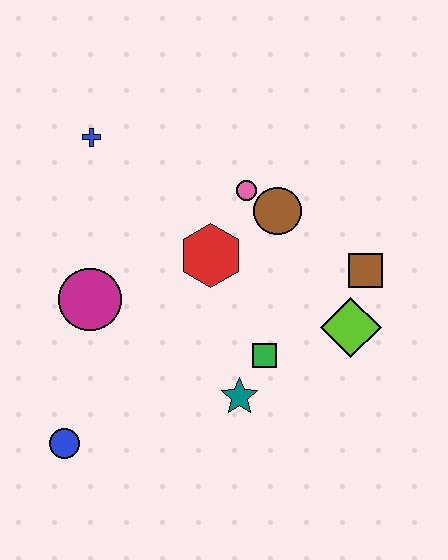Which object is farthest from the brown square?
The blue circle is farthest from the brown square.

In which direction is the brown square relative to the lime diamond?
The brown square is above the lime diamond.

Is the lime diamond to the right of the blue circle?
Yes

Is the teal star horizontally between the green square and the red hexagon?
Yes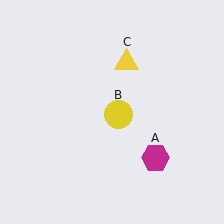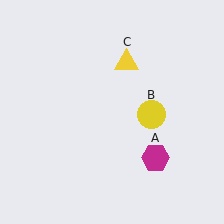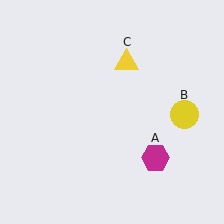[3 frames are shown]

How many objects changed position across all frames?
1 object changed position: yellow circle (object B).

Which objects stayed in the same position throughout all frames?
Magenta hexagon (object A) and yellow triangle (object C) remained stationary.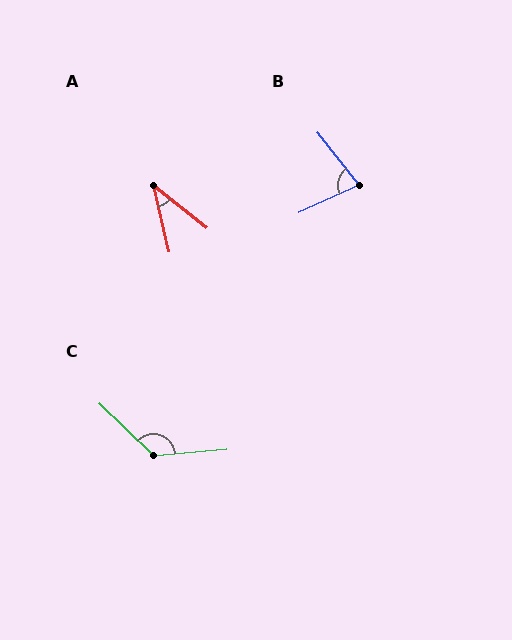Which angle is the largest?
C, at approximately 132 degrees.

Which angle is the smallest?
A, at approximately 39 degrees.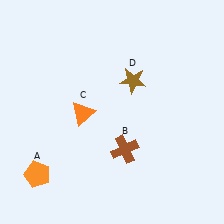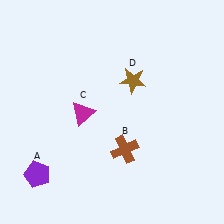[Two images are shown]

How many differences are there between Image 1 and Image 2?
There are 2 differences between the two images.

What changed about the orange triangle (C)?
In Image 1, C is orange. In Image 2, it changed to magenta.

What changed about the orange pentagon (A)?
In Image 1, A is orange. In Image 2, it changed to purple.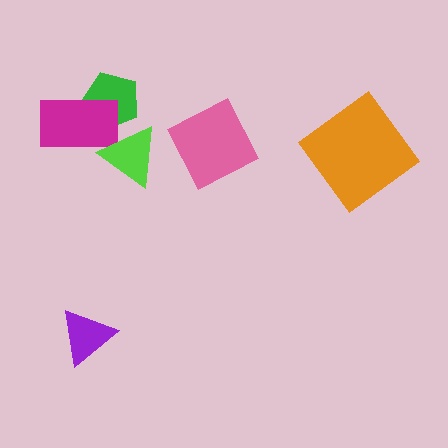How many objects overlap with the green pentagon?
2 objects overlap with the green pentagon.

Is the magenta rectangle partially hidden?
Yes, it is partially covered by another shape.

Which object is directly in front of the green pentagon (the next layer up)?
The magenta rectangle is directly in front of the green pentagon.